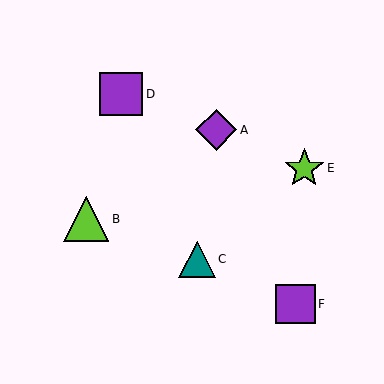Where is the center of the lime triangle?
The center of the lime triangle is at (86, 219).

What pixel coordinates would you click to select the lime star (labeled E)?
Click at (304, 168) to select the lime star E.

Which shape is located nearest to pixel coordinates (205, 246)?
The teal triangle (labeled C) at (197, 260) is nearest to that location.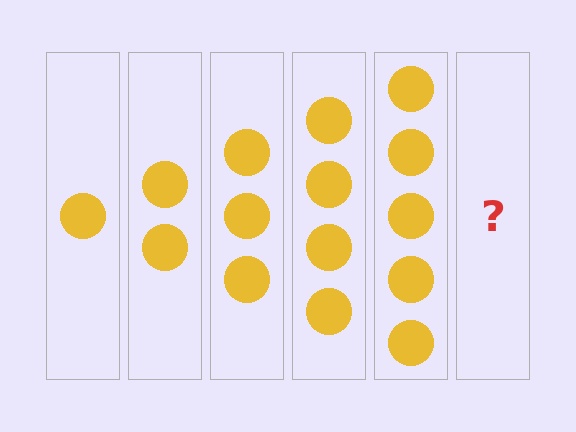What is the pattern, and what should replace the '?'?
The pattern is that each step adds one more circle. The '?' should be 6 circles.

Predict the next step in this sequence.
The next step is 6 circles.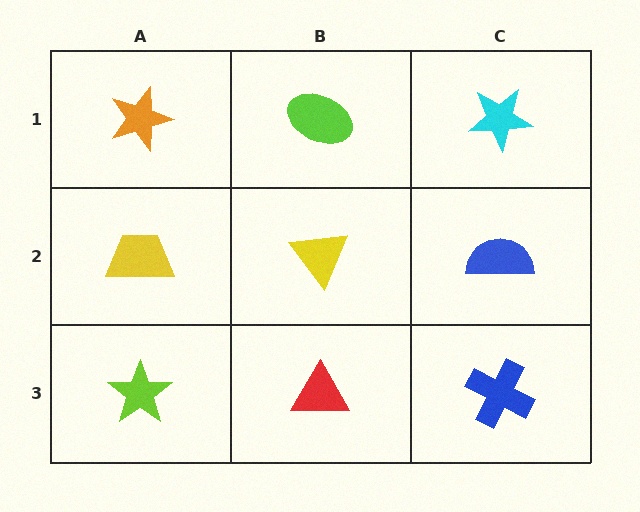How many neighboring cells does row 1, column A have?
2.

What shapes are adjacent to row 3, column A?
A yellow trapezoid (row 2, column A), a red triangle (row 3, column B).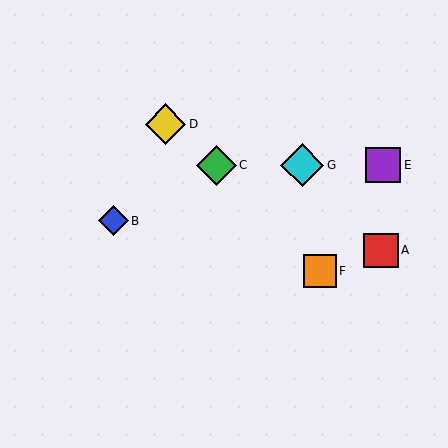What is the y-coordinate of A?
Object A is at y≈250.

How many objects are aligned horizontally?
3 objects (C, E, G) are aligned horizontally.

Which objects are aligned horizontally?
Objects C, E, G are aligned horizontally.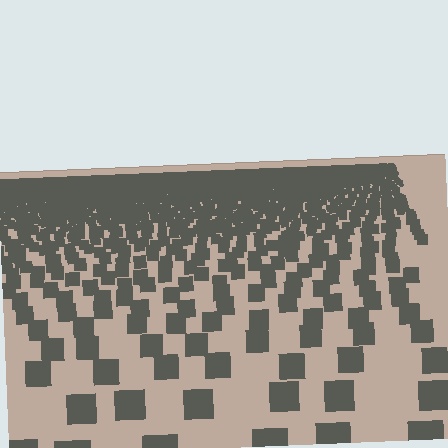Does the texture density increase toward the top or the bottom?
Density increases toward the top.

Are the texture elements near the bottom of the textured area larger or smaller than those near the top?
Larger. Near the bottom, elements are closer to the viewer and appear at a bigger on-screen size.